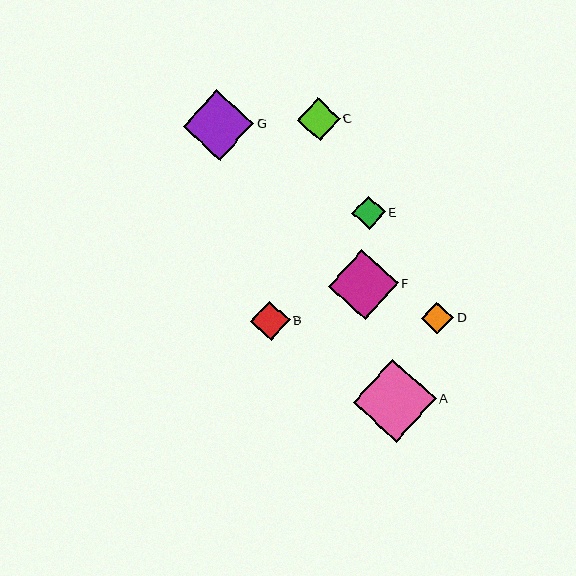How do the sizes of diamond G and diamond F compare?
Diamond G and diamond F are approximately the same size.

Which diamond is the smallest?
Diamond D is the smallest with a size of approximately 32 pixels.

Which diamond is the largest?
Diamond A is the largest with a size of approximately 83 pixels.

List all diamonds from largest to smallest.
From largest to smallest: A, G, F, C, B, E, D.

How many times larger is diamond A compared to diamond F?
Diamond A is approximately 1.2 times the size of diamond F.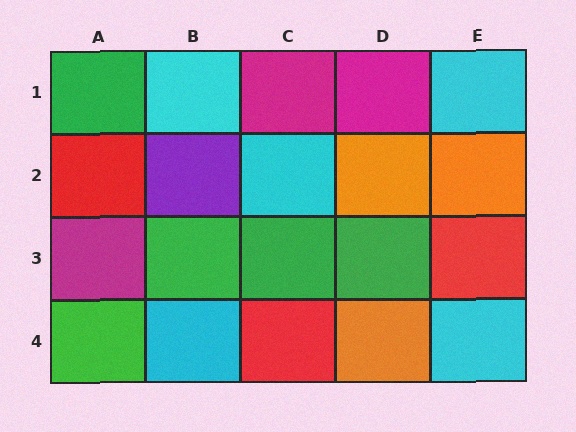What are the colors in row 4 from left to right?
Green, cyan, red, orange, cyan.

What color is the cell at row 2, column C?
Cyan.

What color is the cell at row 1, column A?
Green.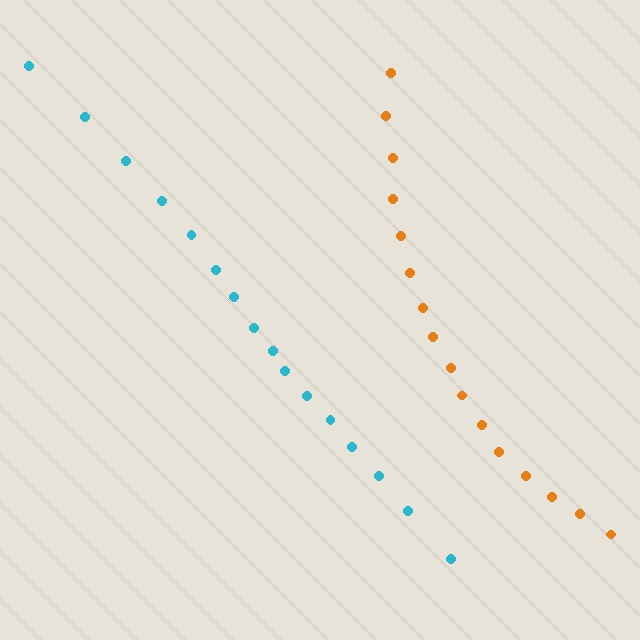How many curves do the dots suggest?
There are 2 distinct paths.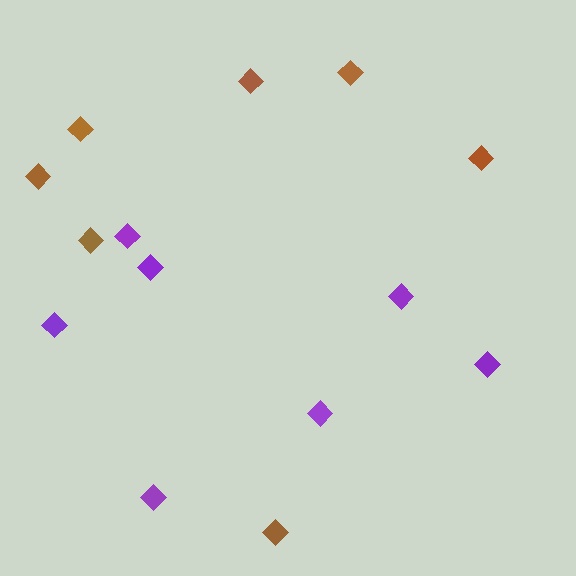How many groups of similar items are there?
There are 2 groups: one group of purple diamonds (7) and one group of brown diamonds (7).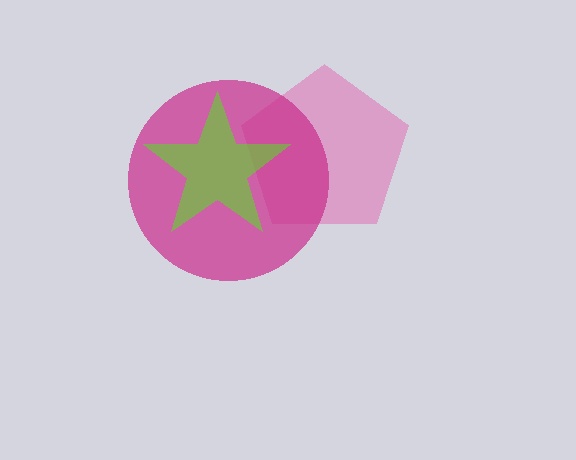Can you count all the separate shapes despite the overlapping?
Yes, there are 3 separate shapes.